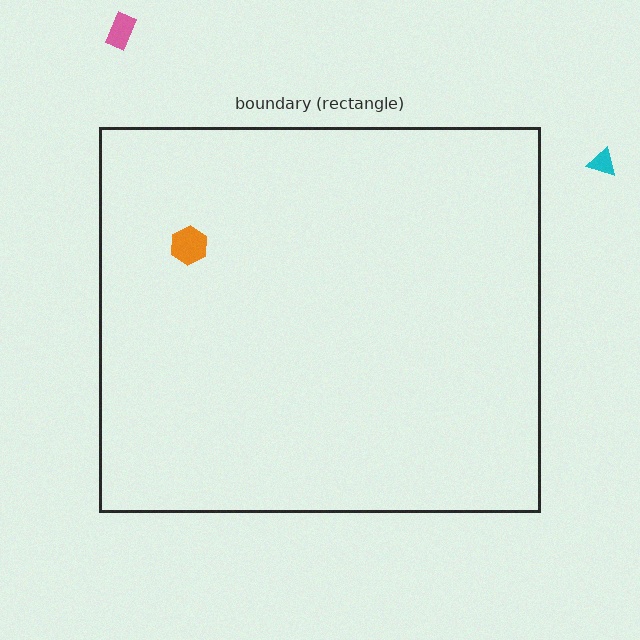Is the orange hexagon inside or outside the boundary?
Inside.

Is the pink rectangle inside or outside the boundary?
Outside.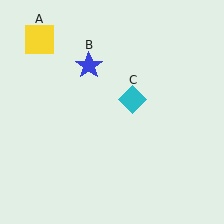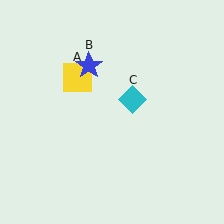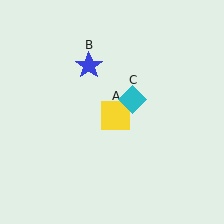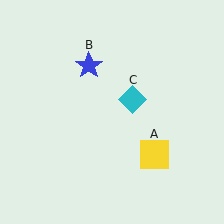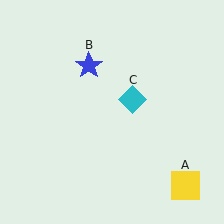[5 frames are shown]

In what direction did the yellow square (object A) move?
The yellow square (object A) moved down and to the right.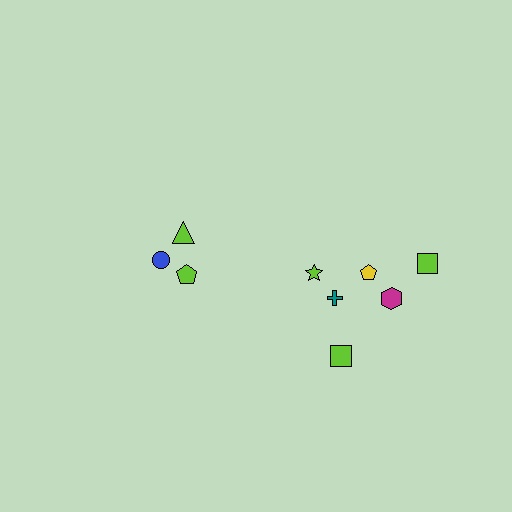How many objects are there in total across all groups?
There are 9 objects.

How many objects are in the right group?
There are 6 objects.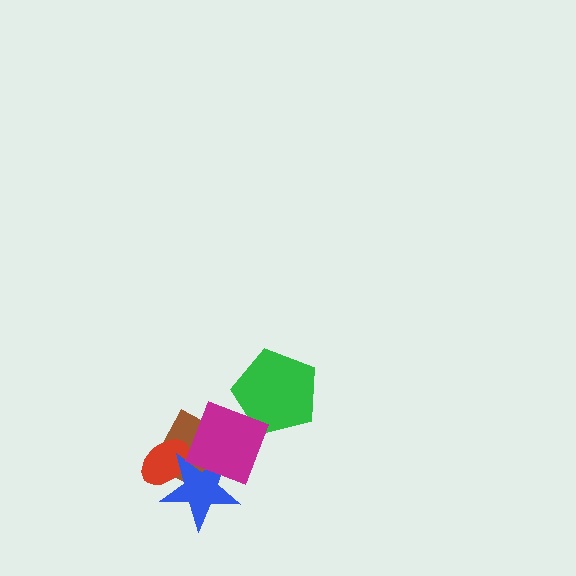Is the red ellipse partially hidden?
Yes, it is partially covered by another shape.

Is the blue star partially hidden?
Yes, it is partially covered by another shape.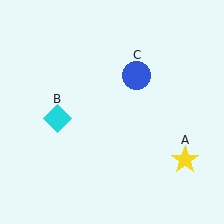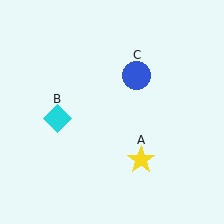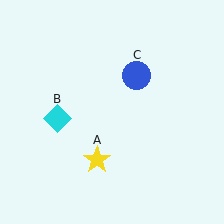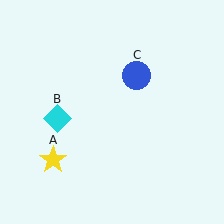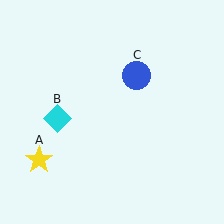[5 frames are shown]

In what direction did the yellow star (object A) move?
The yellow star (object A) moved left.